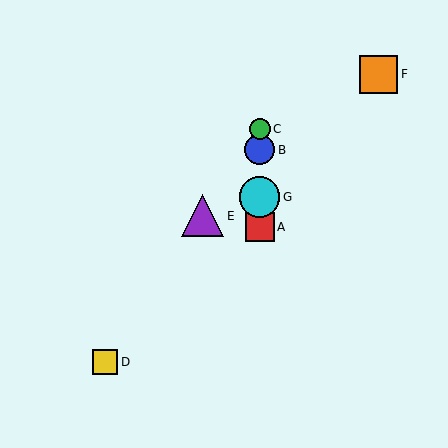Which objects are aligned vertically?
Objects A, B, C, G are aligned vertically.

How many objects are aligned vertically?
4 objects (A, B, C, G) are aligned vertically.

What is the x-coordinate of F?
Object F is at x≈379.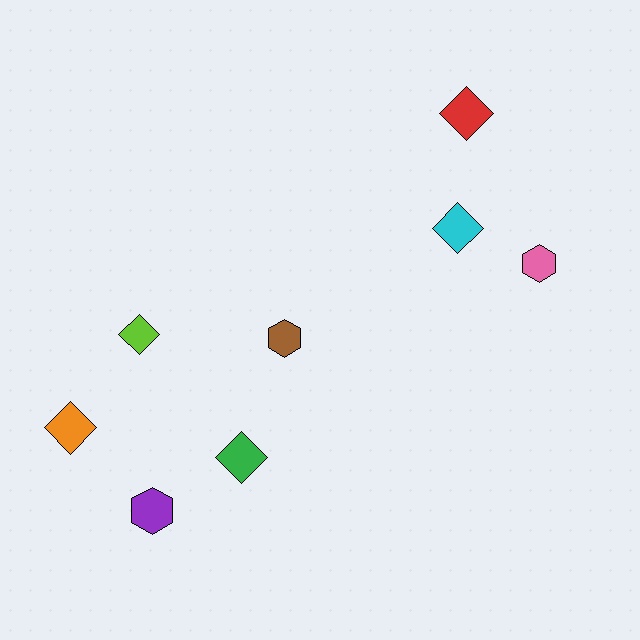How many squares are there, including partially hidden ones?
There are no squares.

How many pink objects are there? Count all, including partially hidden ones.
There is 1 pink object.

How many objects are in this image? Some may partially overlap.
There are 8 objects.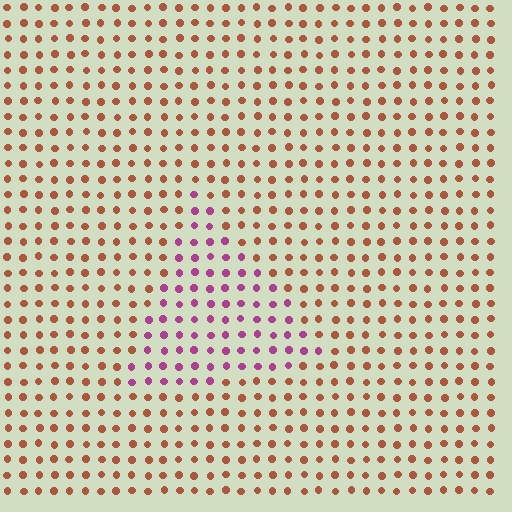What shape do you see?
I see a triangle.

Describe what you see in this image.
The image is filled with small brown elements in a uniform arrangement. A triangle-shaped region is visible where the elements are tinted to a slightly different hue, forming a subtle color boundary.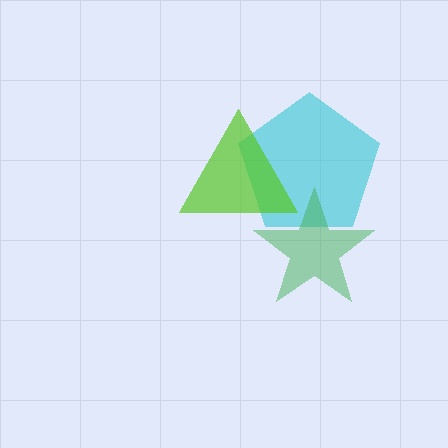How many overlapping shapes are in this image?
There are 3 overlapping shapes in the image.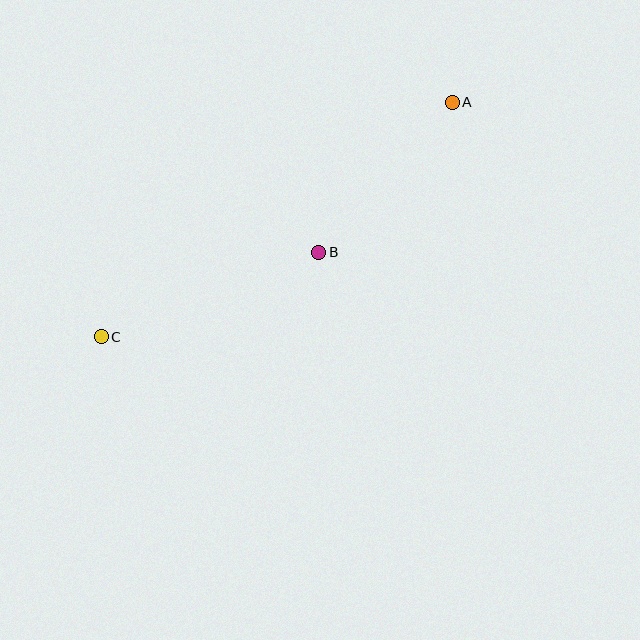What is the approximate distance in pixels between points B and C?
The distance between B and C is approximately 233 pixels.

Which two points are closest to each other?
Points A and B are closest to each other.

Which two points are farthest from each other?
Points A and C are farthest from each other.